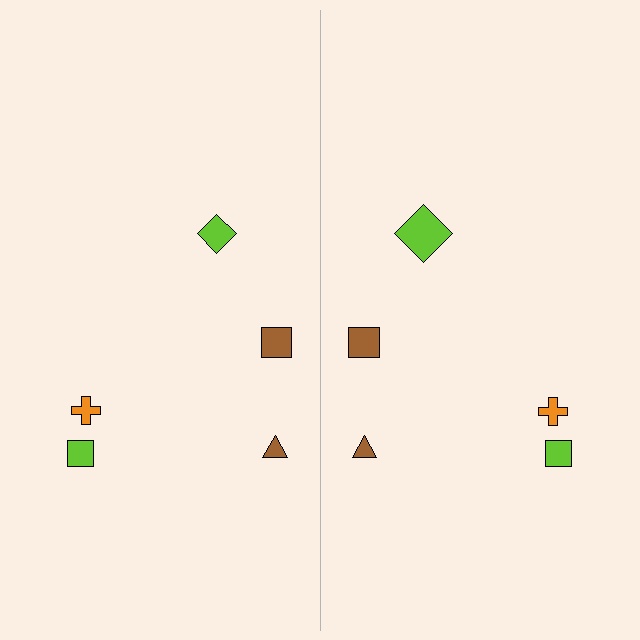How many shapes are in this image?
There are 10 shapes in this image.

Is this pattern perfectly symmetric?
No, the pattern is not perfectly symmetric. The lime diamond on the right side has a different size than its mirror counterpart.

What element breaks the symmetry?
The lime diamond on the right side has a different size than its mirror counterpart.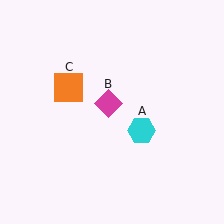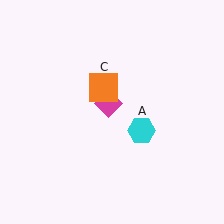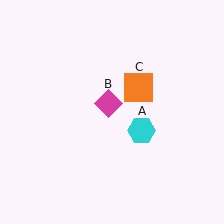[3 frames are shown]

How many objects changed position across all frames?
1 object changed position: orange square (object C).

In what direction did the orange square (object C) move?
The orange square (object C) moved right.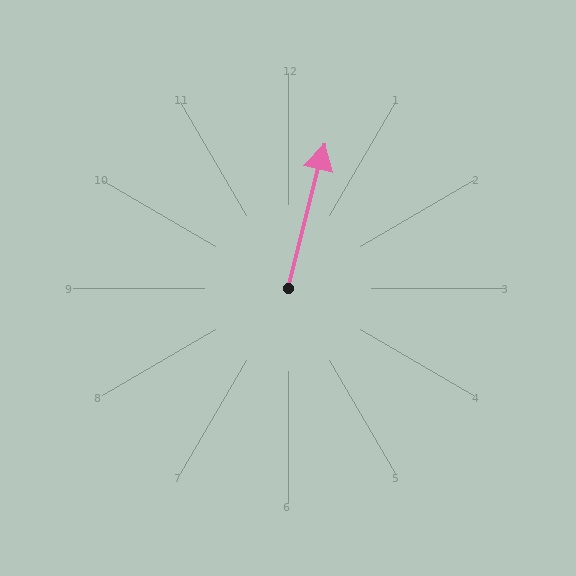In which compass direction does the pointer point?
North.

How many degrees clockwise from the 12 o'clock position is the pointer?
Approximately 14 degrees.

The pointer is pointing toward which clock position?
Roughly 12 o'clock.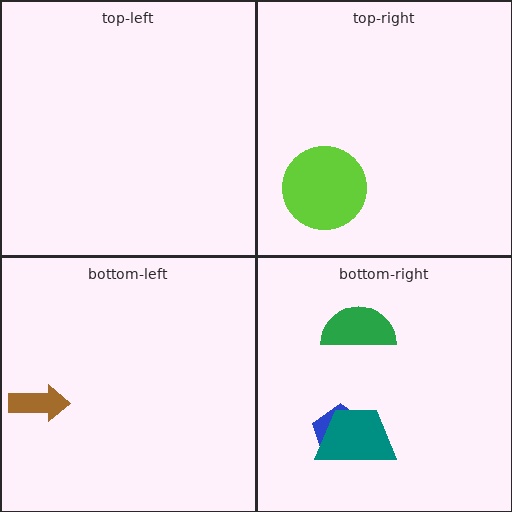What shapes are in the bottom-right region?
The blue pentagon, the green semicircle, the teal trapezoid.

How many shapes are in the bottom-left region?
1.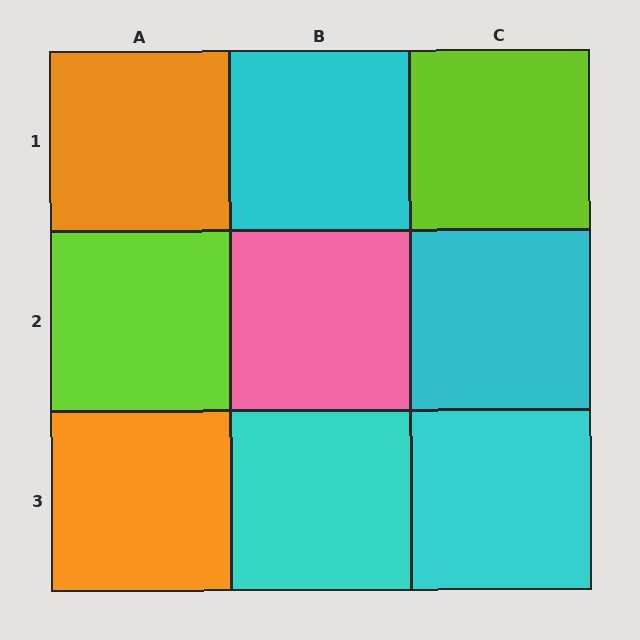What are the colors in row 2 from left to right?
Lime, pink, cyan.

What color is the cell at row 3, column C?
Cyan.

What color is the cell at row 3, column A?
Orange.